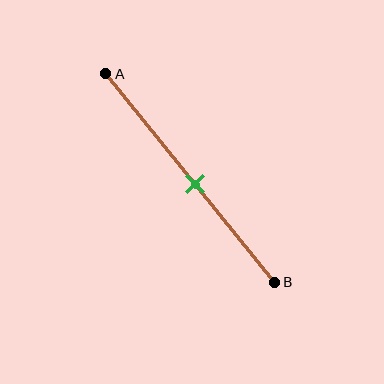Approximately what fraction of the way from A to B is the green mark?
The green mark is approximately 55% of the way from A to B.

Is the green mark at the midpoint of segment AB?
Yes, the mark is approximately at the midpoint.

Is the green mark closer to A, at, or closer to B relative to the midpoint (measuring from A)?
The green mark is approximately at the midpoint of segment AB.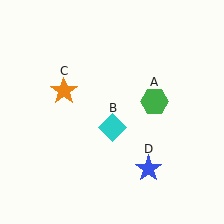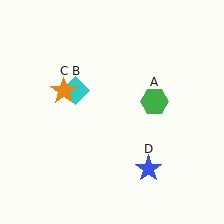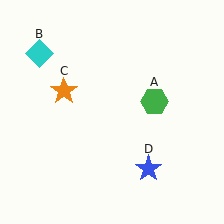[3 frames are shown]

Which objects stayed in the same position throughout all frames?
Green hexagon (object A) and orange star (object C) and blue star (object D) remained stationary.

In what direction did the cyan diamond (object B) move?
The cyan diamond (object B) moved up and to the left.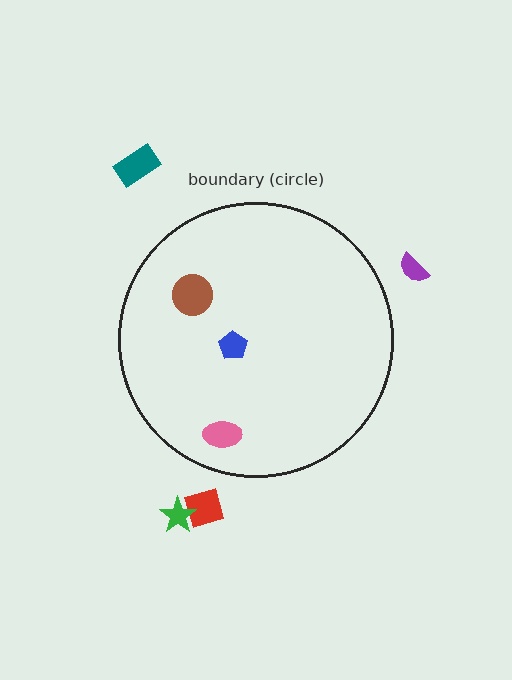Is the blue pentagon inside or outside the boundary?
Inside.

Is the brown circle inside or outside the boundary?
Inside.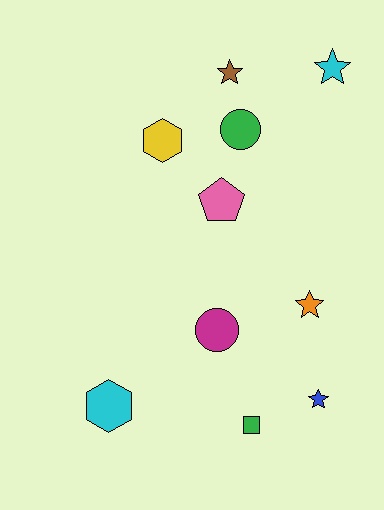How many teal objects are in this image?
There are no teal objects.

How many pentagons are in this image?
There is 1 pentagon.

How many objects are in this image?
There are 10 objects.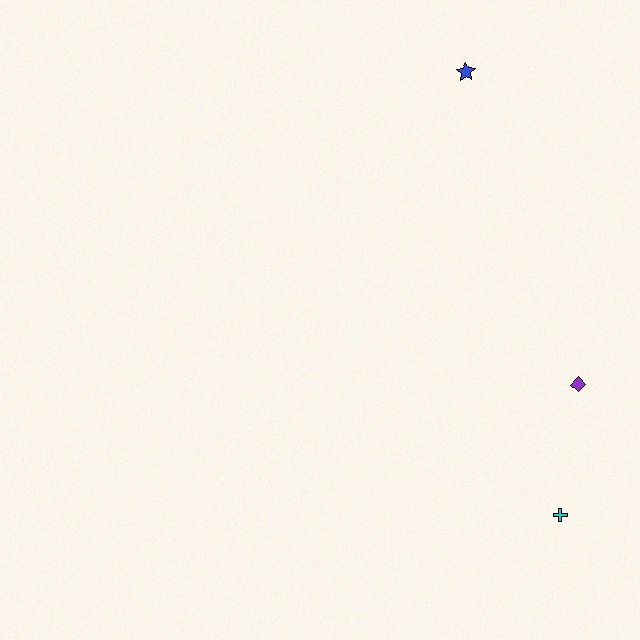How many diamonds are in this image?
There is 1 diamond.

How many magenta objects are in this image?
There are no magenta objects.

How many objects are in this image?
There are 3 objects.